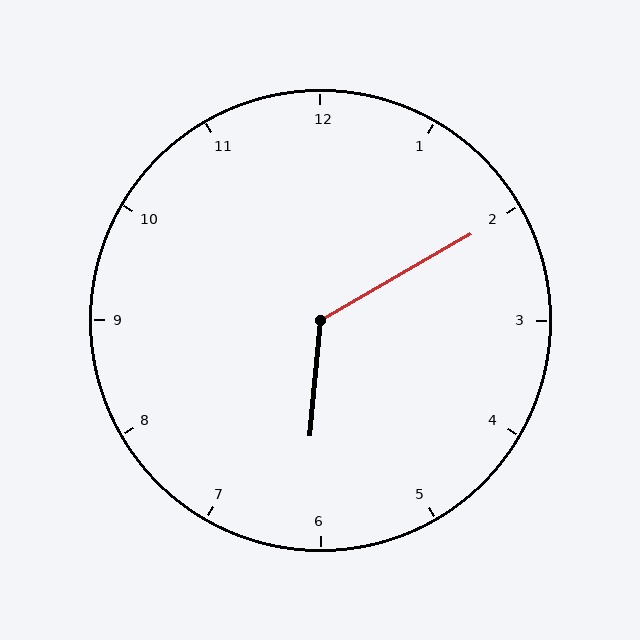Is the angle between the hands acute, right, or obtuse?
It is obtuse.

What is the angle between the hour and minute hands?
Approximately 125 degrees.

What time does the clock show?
6:10.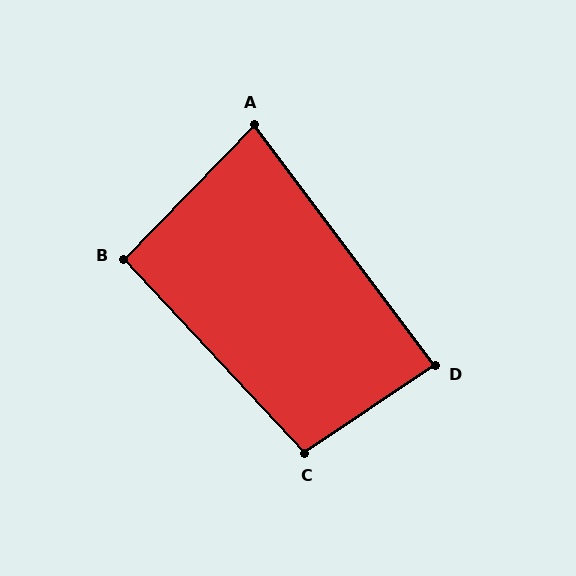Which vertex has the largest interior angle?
C, at approximately 99 degrees.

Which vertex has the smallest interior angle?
A, at approximately 81 degrees.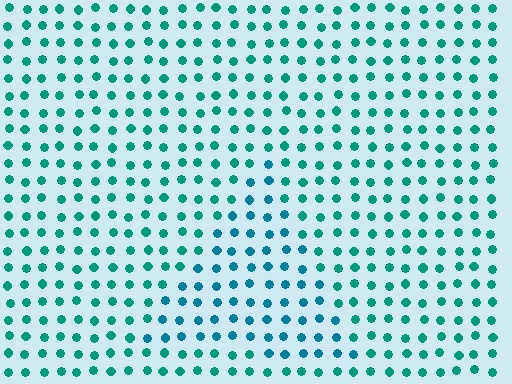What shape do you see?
I see a triangle.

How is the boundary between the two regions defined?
The boundary is defined purely by a slight shift in hue (about 22 degrees). Spacing, size, and orientation are identical on both sides.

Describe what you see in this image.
The image is filled with small teal elements in a uniform arrangement. A triangle-shaped region is visible where the elements are tinted to a slightly different hue, forming a subtle color boundary.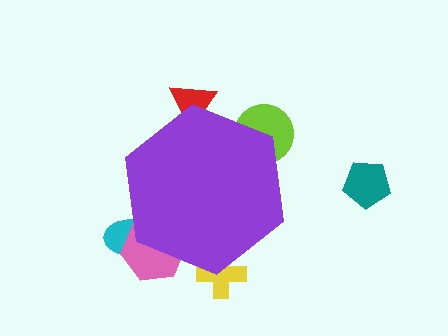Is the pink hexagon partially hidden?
Yes, the pink hexagon is partially hidden behind the purple hexagon.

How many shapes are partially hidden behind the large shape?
5 shapes are partially hidden.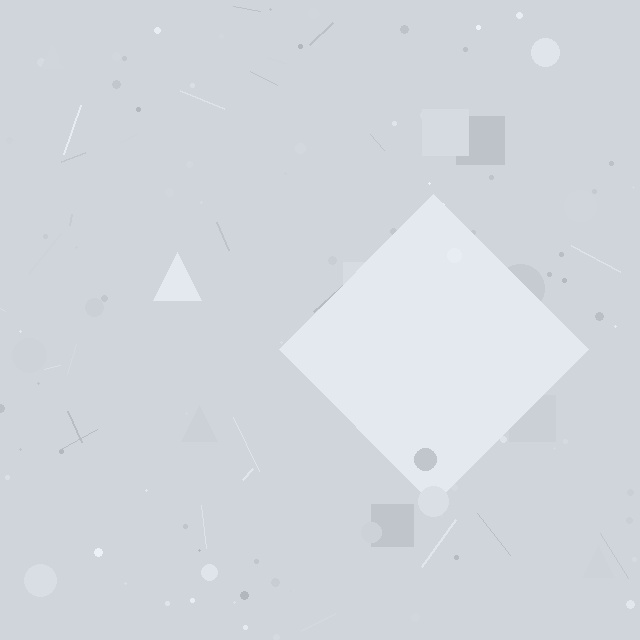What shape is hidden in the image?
A diamond is hidden in the image.